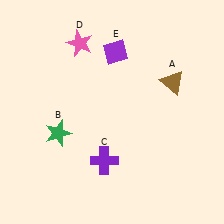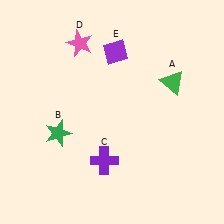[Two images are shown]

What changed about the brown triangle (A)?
In Image 1, A is brown. In Image 2, it changed to green.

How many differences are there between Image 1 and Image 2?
There is 1 difference between the two images.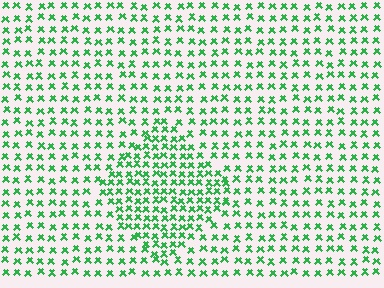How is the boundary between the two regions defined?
The boundary is defined by a change in element density (approximately 1.7x ratio). All elements are the same color, size, and shape.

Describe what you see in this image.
The image contains small green elements arranged at two different densities. A diamond-shaped region is visible where the elements are more densely packed than the surrounding area.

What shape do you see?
I see a diamond.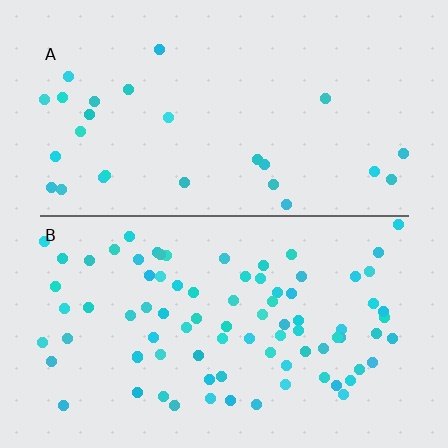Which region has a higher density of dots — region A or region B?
B (the bottom).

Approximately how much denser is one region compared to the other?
Approximately 3.1× — region B over region A.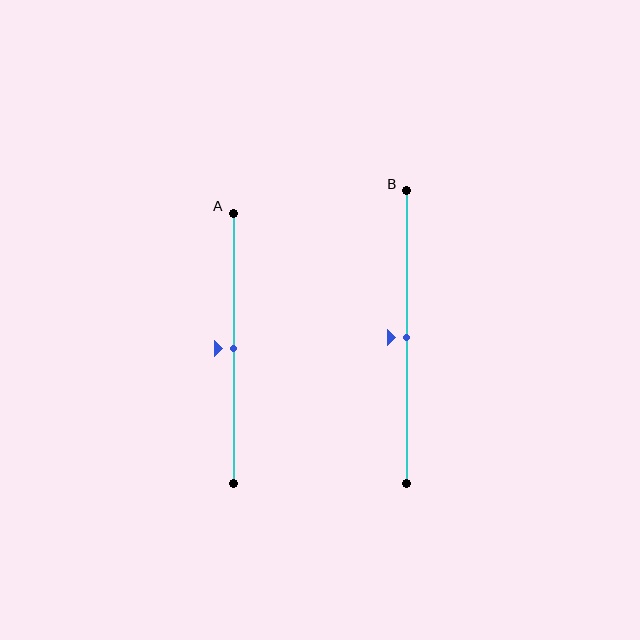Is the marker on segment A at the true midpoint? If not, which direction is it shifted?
Yes, the marker on segment A is at the true midpoint.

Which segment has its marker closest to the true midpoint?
Segment A has its marker closest to the true midpoint.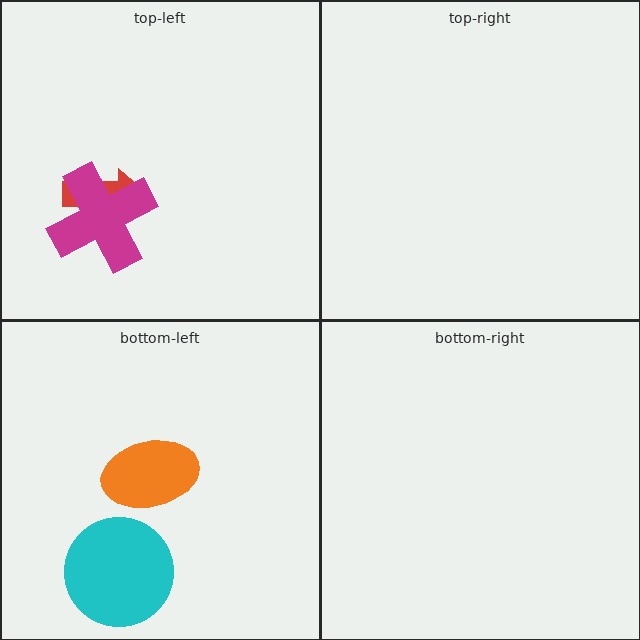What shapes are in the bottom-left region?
The orange ellipse, the cyan circle.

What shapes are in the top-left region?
The red arrow, the magenta cross.